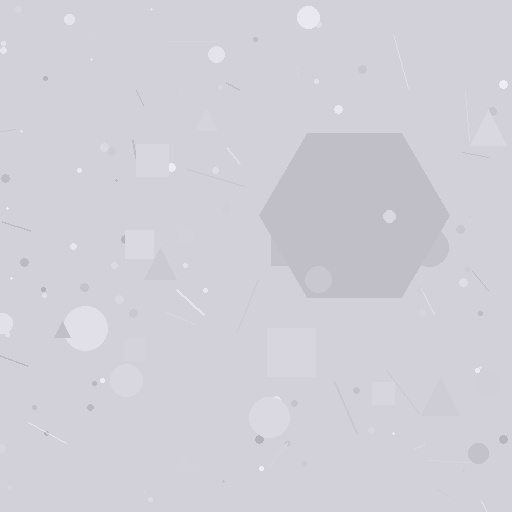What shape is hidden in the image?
A hexagon is hidden in the image.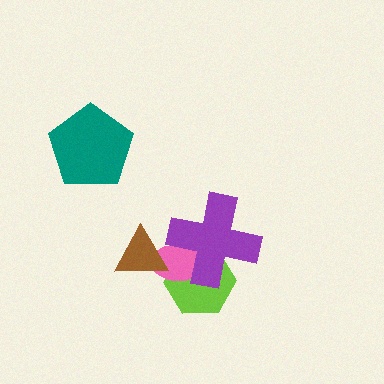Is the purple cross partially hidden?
No, no other shape covers it.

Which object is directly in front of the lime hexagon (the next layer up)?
The pink ellipse is directly in front of the lime hexagon.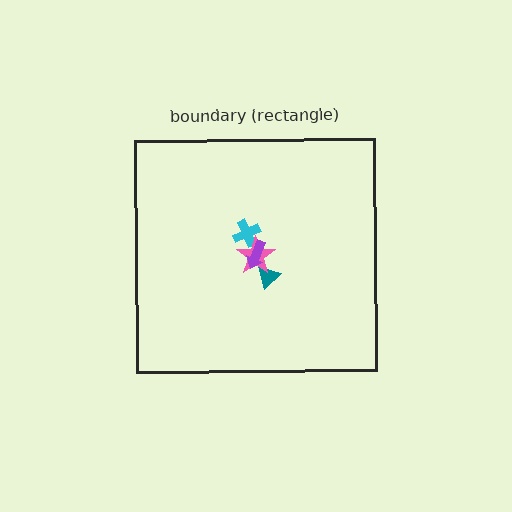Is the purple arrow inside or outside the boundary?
Inside.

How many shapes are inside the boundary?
4 inside, 0 outside.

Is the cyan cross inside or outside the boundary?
Inside.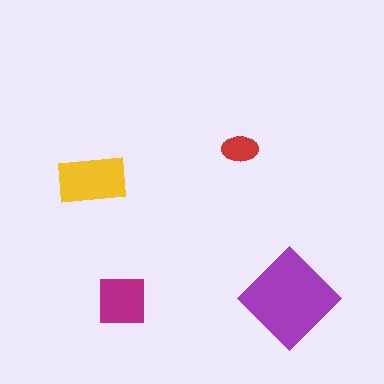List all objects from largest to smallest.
The purple diamond, the yellow rectangle, the magenta square, the red ellipse.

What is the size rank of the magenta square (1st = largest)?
3rd.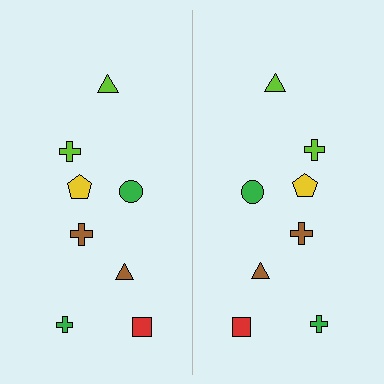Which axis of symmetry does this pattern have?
The pattern has a vertical axis of symmetry running through the center of the image.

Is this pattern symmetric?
Yes, this pattern has bilateral (reflection) symmetry.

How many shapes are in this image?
There are 16 shapes in this image.